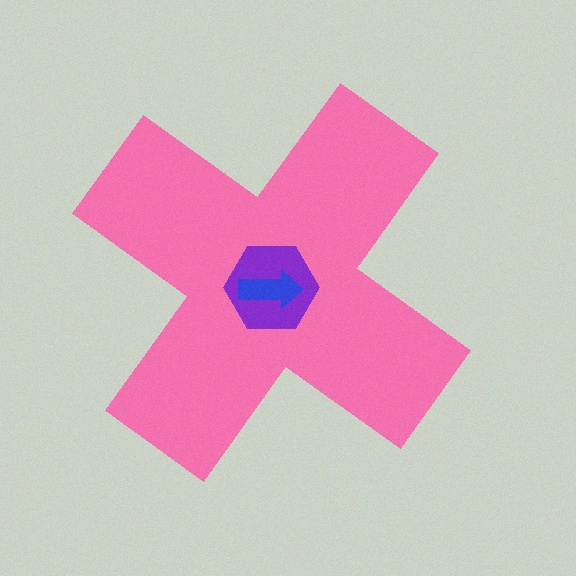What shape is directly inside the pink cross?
The purple hexagon.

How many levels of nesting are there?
3.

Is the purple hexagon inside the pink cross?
Yes.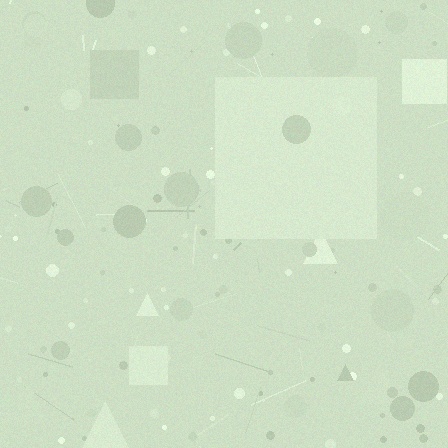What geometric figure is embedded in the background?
A square is embedded in the background.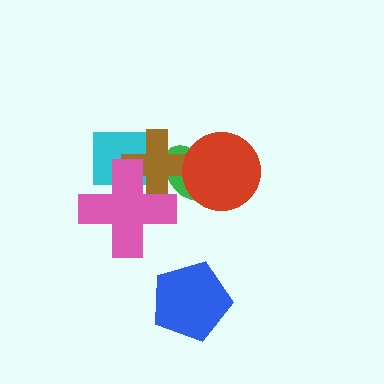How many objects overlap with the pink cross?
3 objects overlap with the pink cross.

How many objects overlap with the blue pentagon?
0 objects overlap with the blue pentagon.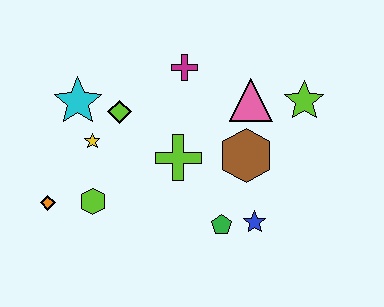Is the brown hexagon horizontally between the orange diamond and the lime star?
Yes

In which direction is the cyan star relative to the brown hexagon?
The cyan star is to the left of the brown hexagon.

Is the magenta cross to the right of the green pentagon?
No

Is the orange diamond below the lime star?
Yes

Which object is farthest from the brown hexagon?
The orange diamond is farthest from the brown hexagon.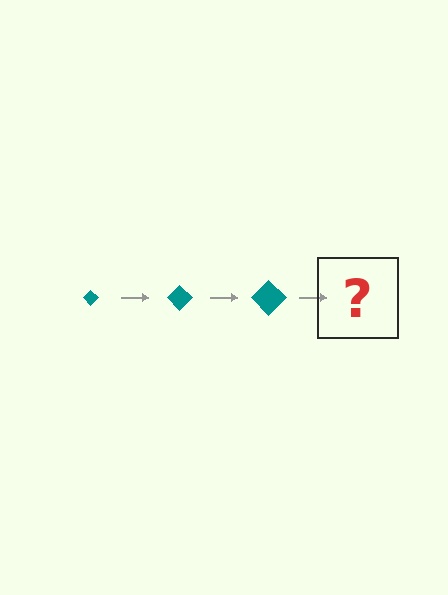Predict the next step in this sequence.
The next step is a teal diamond, larger than the previous one.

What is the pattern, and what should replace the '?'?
The pattern is that the diamond gets progressively larger each step. The '?' should be a teal diamond, larger than the previous one.